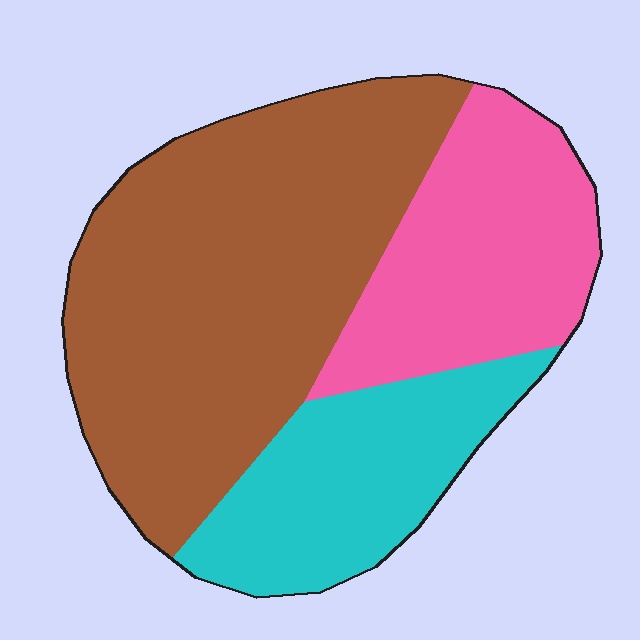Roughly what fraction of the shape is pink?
Pink covers about 25% of the shape.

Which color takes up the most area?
Brown, at roughly 55%.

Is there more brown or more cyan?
Brown.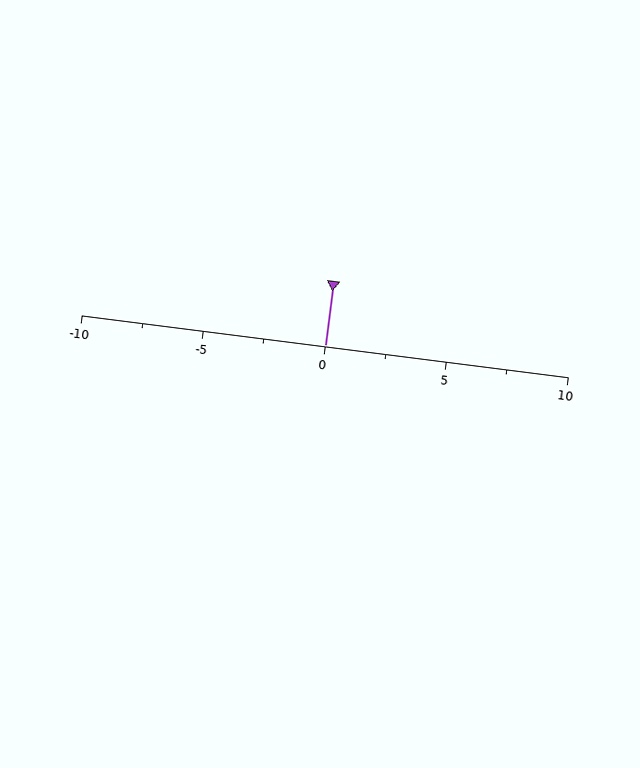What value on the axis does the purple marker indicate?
The marker indicates approximately 0.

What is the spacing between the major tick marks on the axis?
The major ticks are spaced 5 apart.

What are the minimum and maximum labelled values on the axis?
The axis runs from -10 to 10.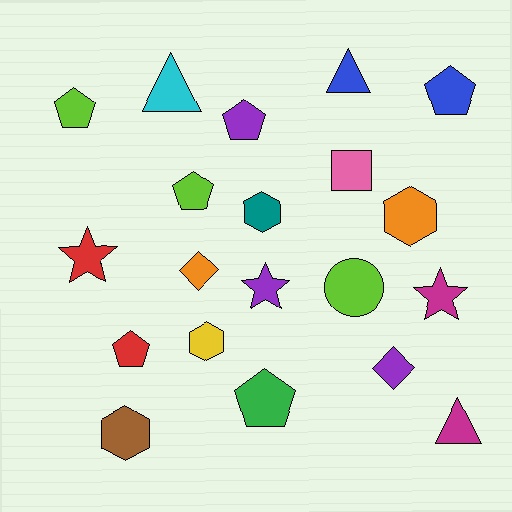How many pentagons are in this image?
There are 6 pentagons.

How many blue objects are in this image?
There are 2 blue objects.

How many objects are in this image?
There are 20 objects.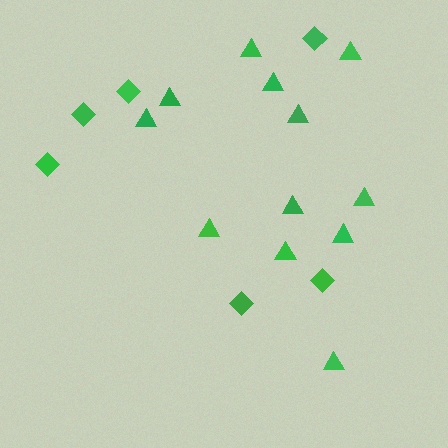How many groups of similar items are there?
There are 2 groups: one group of triangles (12) and one group of diamonds (6).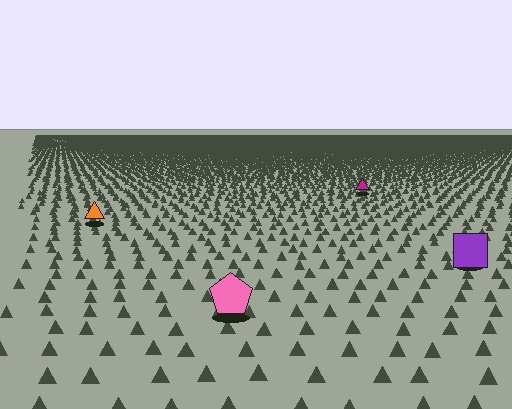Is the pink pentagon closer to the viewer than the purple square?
Yes. The pink pentagon is closer — you can tell from the texture gradient: the ground texture is coarser near it.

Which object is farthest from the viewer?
The magenta triangle is farthest from the viewer. It appears smaller and the ground texture around it is denser.